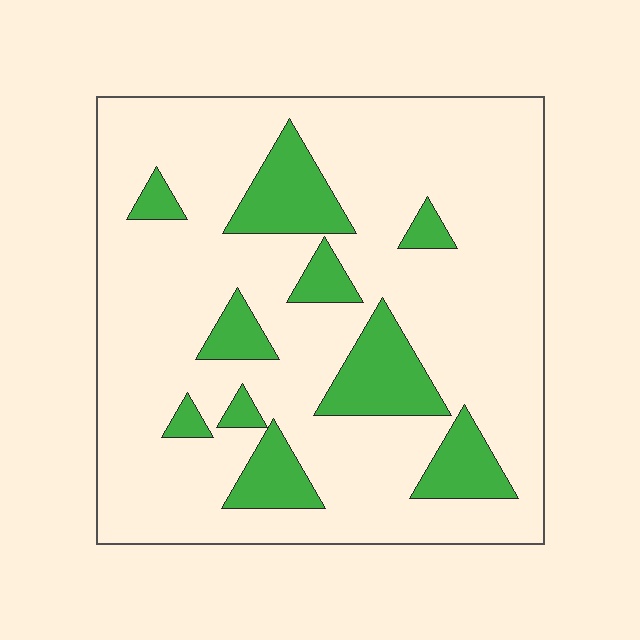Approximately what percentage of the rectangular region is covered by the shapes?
Approximately 20%.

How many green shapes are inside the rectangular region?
10.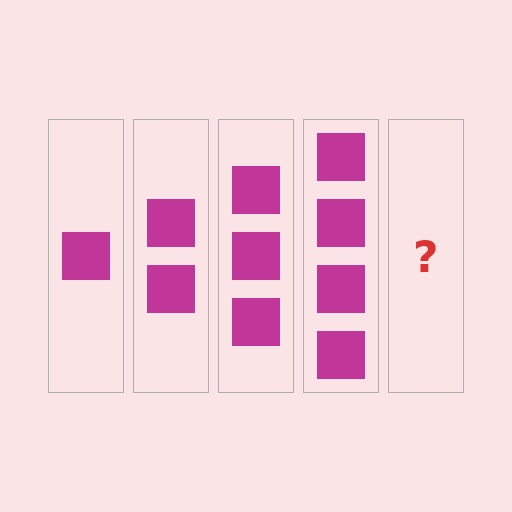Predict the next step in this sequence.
The next step is 5 squares.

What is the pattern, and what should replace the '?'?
The pattern is that each step adds one more square. The '?' should be 5 squares.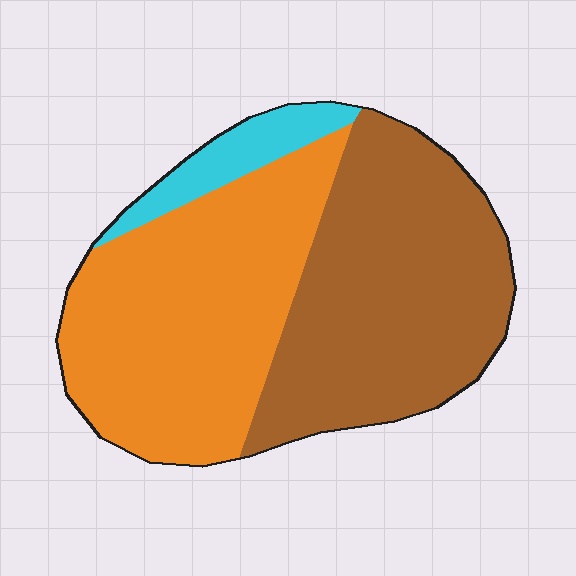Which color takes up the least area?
Cyan, at roughly 10%.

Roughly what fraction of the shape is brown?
Brown takes up between a third and a half of the shape.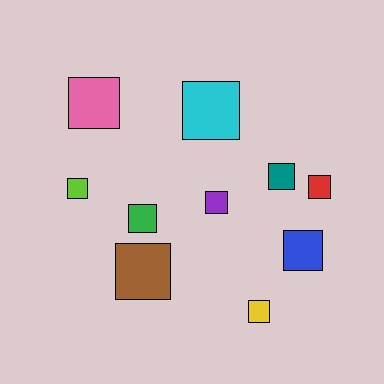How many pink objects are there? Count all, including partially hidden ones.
There is 1 pink object.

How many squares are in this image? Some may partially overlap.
There are 10 squares.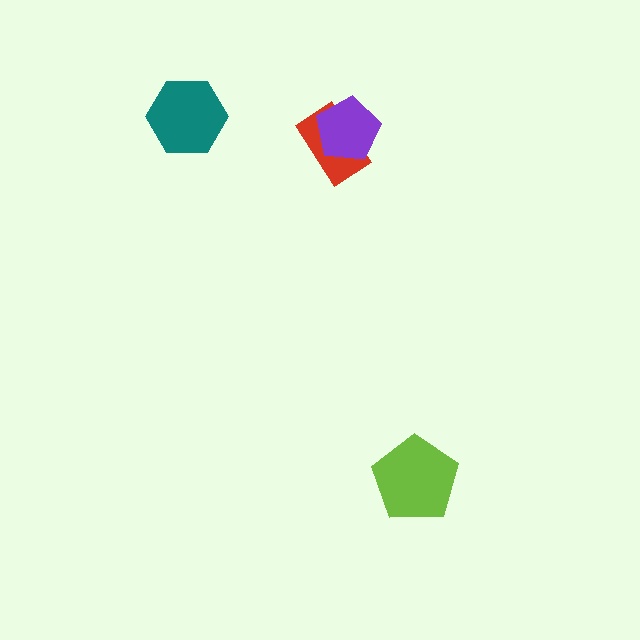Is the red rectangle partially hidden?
Yes, it is partially covered by another shape.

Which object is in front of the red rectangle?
The purple pentagon is in front of the red rectangle.